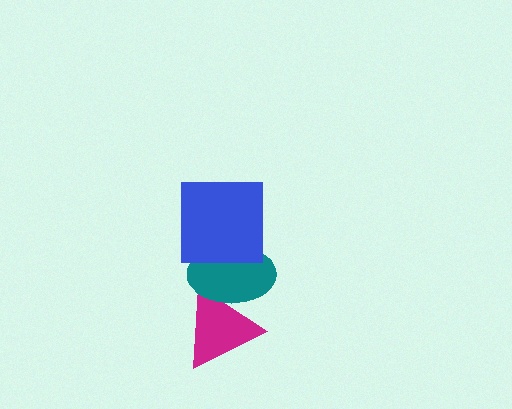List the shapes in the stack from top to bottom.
From top to bottom: the blue square, the teal ellipse, the magenta triangle.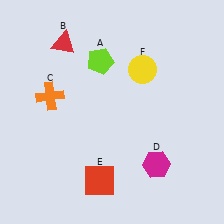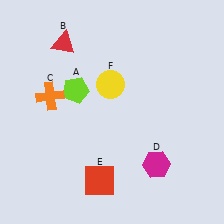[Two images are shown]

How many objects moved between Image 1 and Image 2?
2 objects moved between the two images.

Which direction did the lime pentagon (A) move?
The lime pentagon (A) moved down.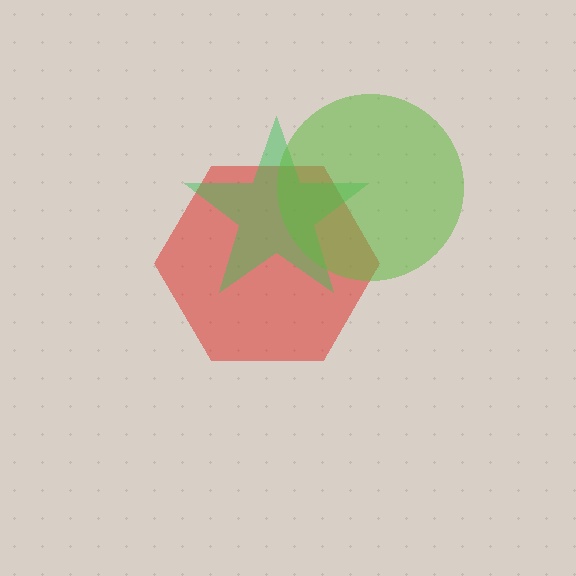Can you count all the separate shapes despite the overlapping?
Yes, there are 3 separate shapes.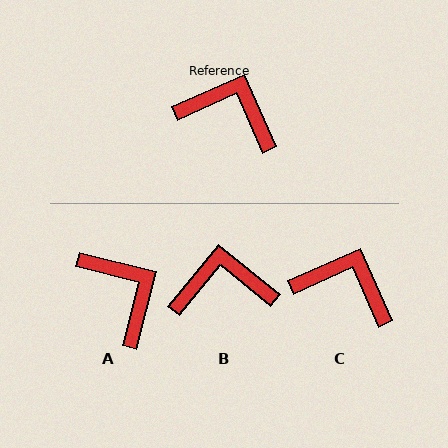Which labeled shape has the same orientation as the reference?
C.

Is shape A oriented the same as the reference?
No, it is off by about 38 degrees.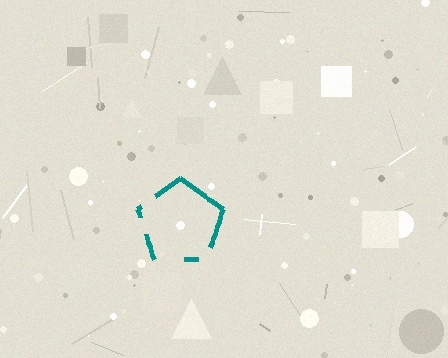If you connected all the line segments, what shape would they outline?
They would outline a pentagon.